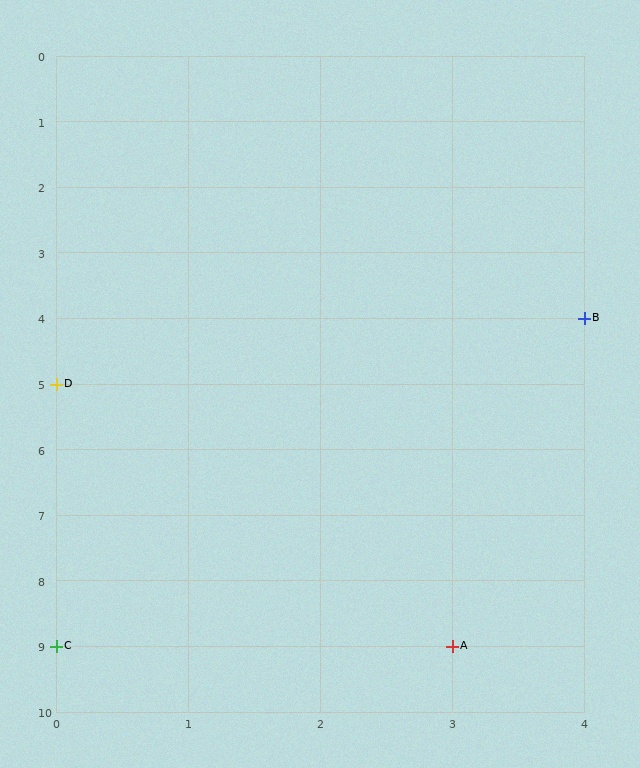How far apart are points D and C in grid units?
Points D and C are 4 rows apart.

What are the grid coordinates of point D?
Point D is at grid coordinates (0, 5).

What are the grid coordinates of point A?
Point A is at grid coordinates (3, 9).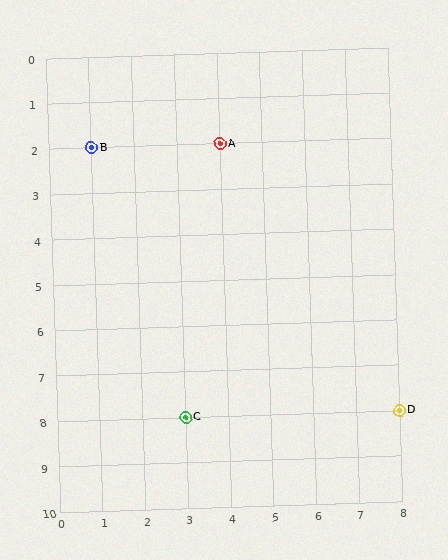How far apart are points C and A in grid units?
Points C and A are 1 column and 6 rows apart (about 6.1 grid units diagonally).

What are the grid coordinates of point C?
Point C is at grid coordinates (3, 8).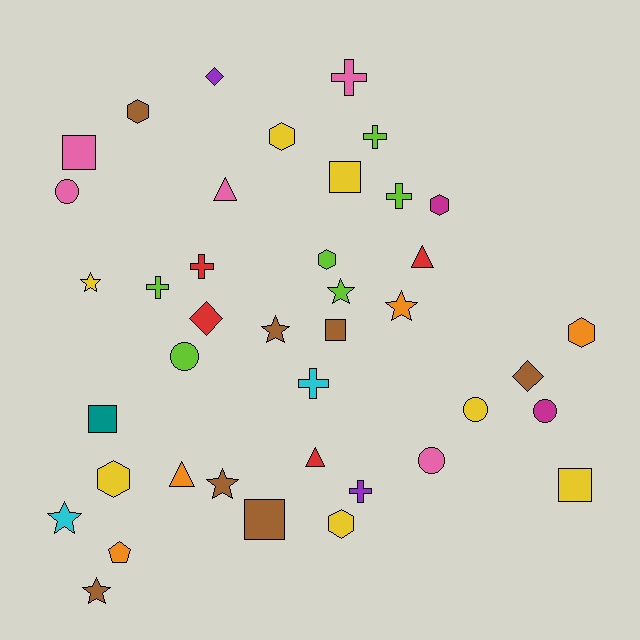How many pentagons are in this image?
There is 1 pentagon.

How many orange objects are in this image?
There are 4 orange objects.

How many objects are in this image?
There are 40 objects.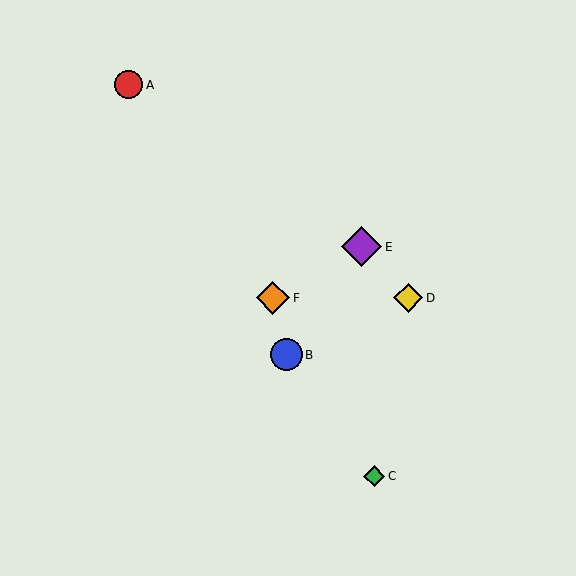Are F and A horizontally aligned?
No, F is at y≈298 and A is at y≈85.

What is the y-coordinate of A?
Object A is at y≈85.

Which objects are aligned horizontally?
Objects D, F are aligned horizontally.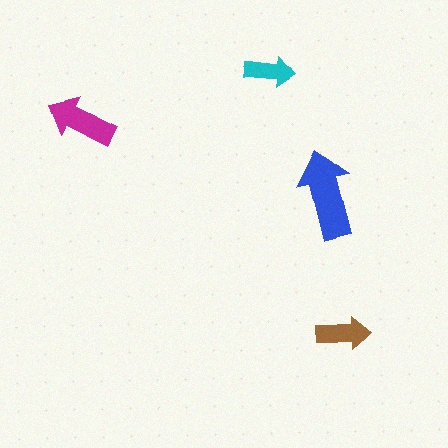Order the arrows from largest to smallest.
the blue one, the magenta one, the brown one, the cyan one.